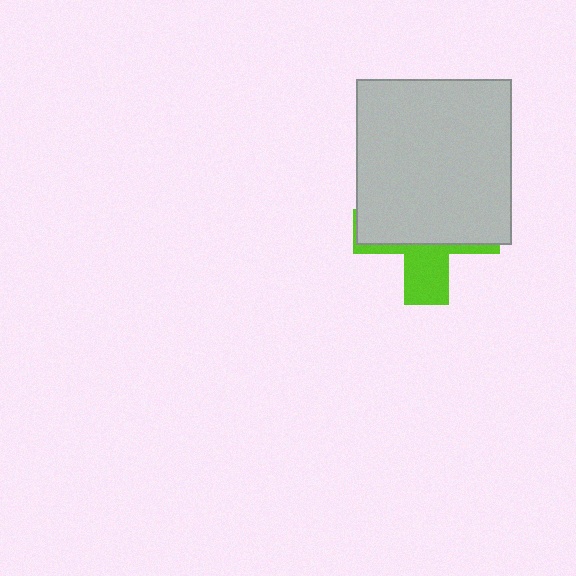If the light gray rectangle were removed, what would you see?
You would see the complete lime cross.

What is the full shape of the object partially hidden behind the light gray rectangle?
The partially hidden object is a lime cross.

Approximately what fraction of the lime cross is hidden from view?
Roughly 68% of the lime cross is hidden behind the light gray rectangle.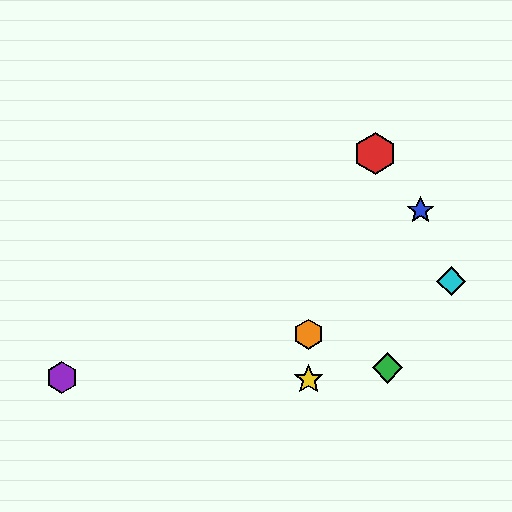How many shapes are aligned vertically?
2 shapes (the yellow star, the orange hexagon) are aligned vertically.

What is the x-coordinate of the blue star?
The blue star is at x≈421.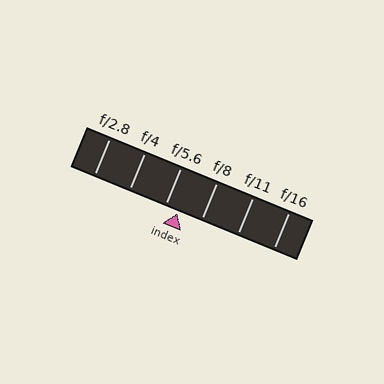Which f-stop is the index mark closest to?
The index mark is closest to f/5.6.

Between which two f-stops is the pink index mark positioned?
The index mark is between f/5.6 and f/8.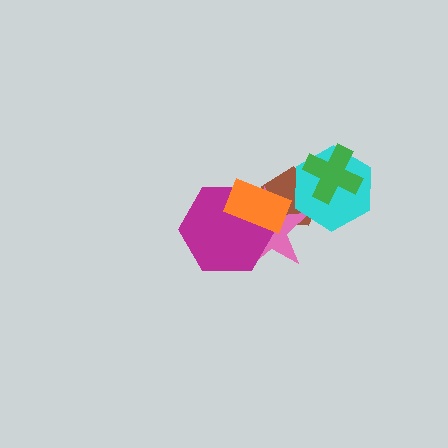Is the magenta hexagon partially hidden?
Yes, it is partially covered by another shape.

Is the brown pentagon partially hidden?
Yes, it is partially covered by another shape.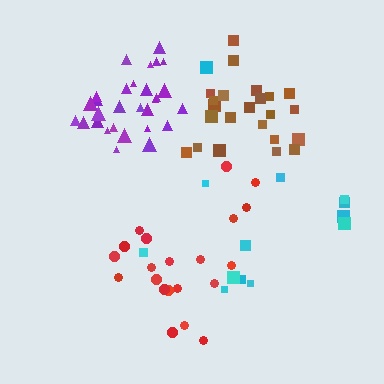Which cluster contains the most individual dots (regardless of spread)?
Purple (29).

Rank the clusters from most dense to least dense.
purple, brown, red, cyan.